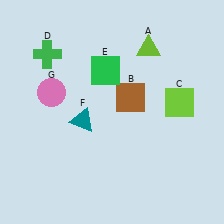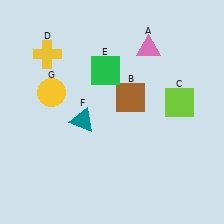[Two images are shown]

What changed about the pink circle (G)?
In Image 1, G is pink. In Image 2, it changed to yellow.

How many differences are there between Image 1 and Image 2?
There are 3 differences between the two images.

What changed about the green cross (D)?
In Image 1, D is green. In Image 2, it changed to yellow.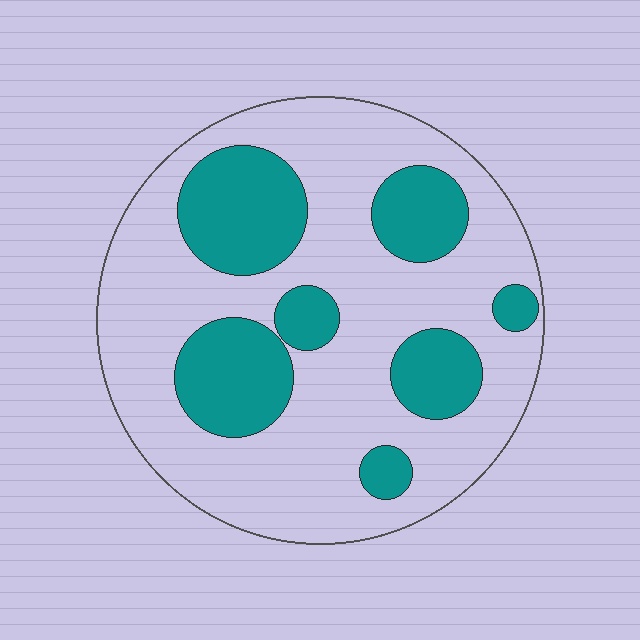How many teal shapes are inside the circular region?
7.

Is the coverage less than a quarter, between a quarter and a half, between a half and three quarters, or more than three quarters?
Between a quarter and a half.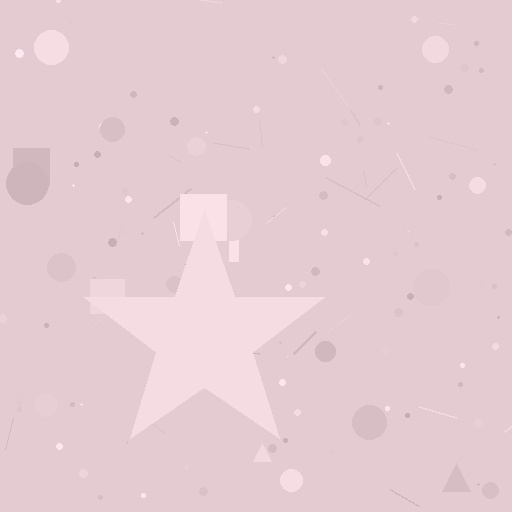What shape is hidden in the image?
A star is hidden in the image.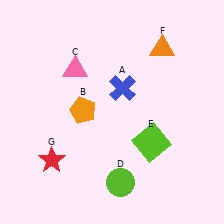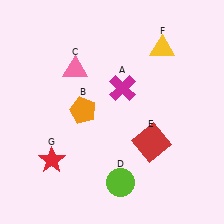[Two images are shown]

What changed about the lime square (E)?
In Image 1, E is lime. In Image 2, it changed to red.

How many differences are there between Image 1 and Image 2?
There are 3 differences between the two images.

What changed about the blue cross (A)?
In Image 1, A is blue. In Image 2, it changed to magenta.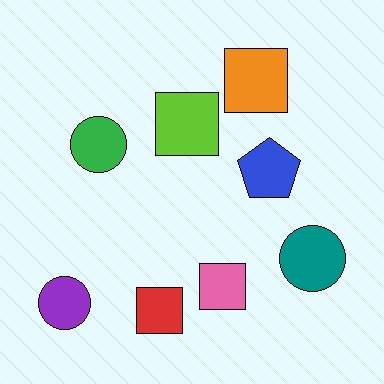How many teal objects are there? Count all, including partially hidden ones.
There is 1 teal object.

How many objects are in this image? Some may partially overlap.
There are 8 objects.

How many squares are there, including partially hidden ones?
There are 4 squares.